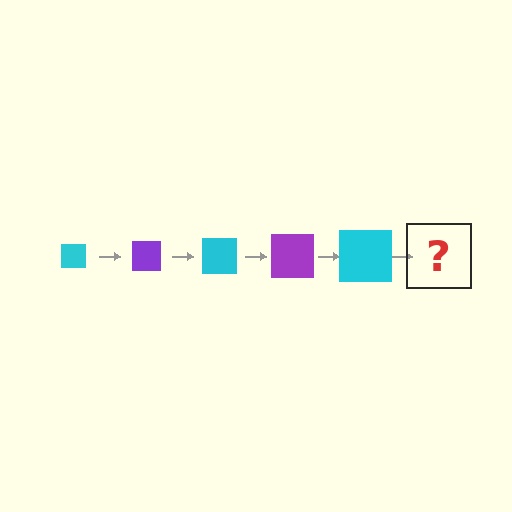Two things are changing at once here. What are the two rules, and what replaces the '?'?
The two rules are that the square grows larger each step and the color cycles through cyan and purple. The '?' should be a purple square, larger than the previous one.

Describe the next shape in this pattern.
It should be a purple square, larger than the previous one.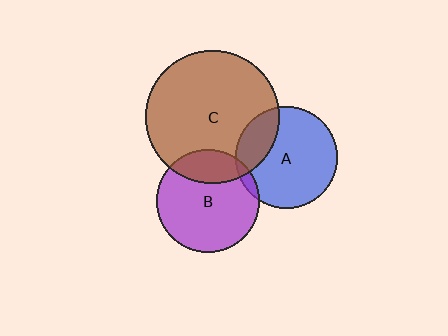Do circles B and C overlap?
Yes.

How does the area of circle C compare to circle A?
Approximately 1.7 times.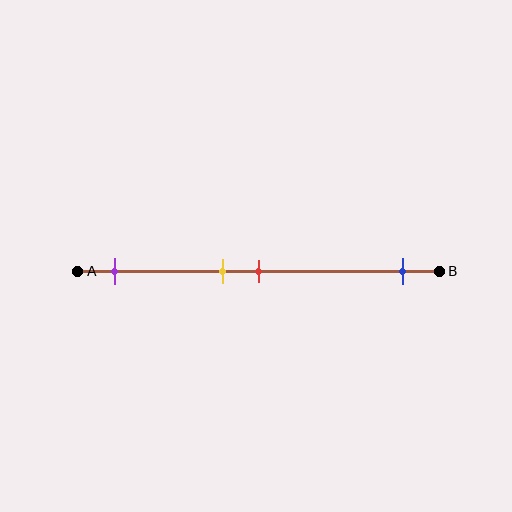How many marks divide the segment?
There are 4 marks dividing the segment.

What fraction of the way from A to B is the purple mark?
The purple mark is approximately 10% (0.1) of the way from A to B.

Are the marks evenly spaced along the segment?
No, the marks are not evenly spaced.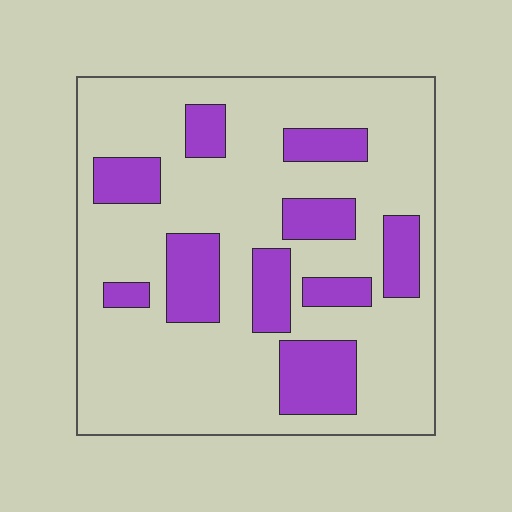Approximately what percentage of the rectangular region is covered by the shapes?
Approximately 25%.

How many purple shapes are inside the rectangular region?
10.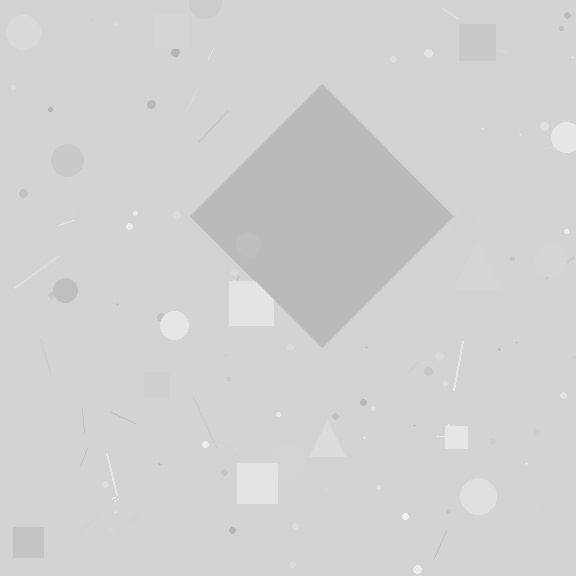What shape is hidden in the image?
A diamond is hidden in the image.